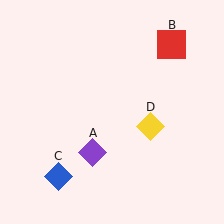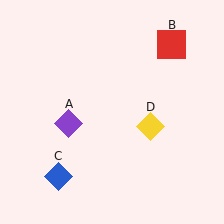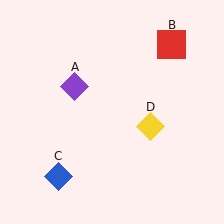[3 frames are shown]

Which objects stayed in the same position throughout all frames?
Red square (object B) and blue diamond (object C) and yellow diamond (object D) remained stationary.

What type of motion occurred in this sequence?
The purple diamond (object A) rotated clockwise around the center of the scene.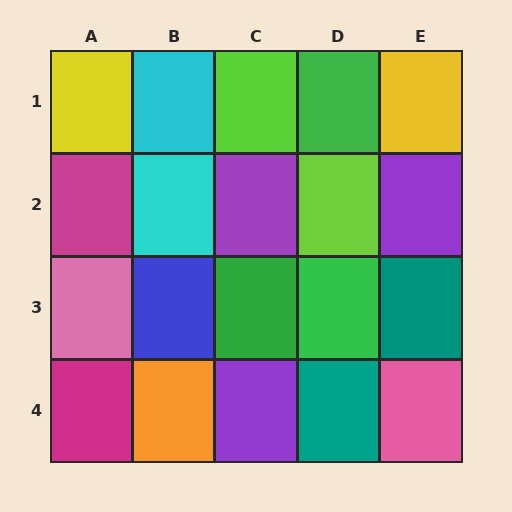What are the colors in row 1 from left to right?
Yellow, cyan, lime, green, yellow.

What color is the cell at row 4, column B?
Orange.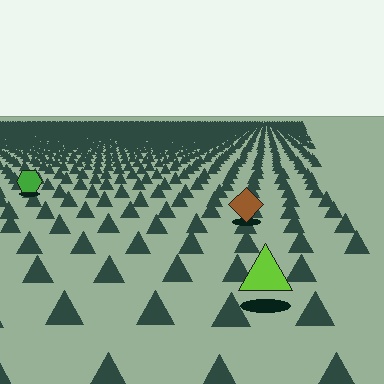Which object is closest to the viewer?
The lime triangle is closest. The texture marks near it are larger and more spread out.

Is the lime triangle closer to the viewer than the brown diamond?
Yes. The lime triangle is closer — you can tell from the texture gradient: the ground texture is coarser near it.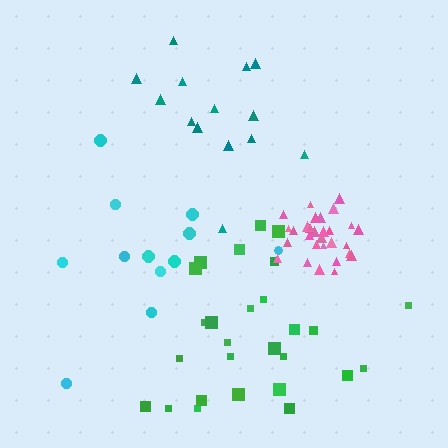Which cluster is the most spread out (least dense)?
Cyan.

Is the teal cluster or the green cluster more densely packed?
Green.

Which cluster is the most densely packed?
Pink.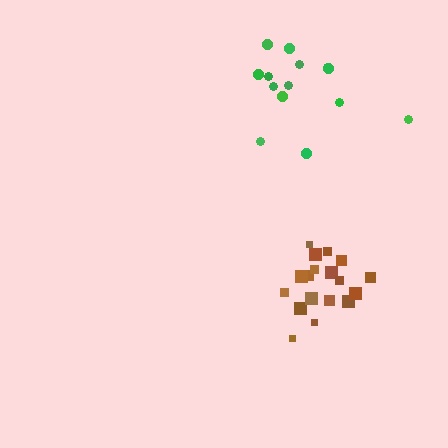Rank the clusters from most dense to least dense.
brown, green.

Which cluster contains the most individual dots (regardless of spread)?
Brown (19).